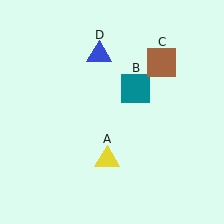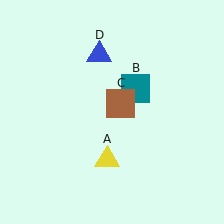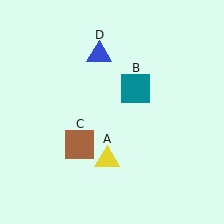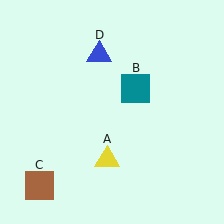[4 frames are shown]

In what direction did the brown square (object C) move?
The brown square (object C) moved down and to the left.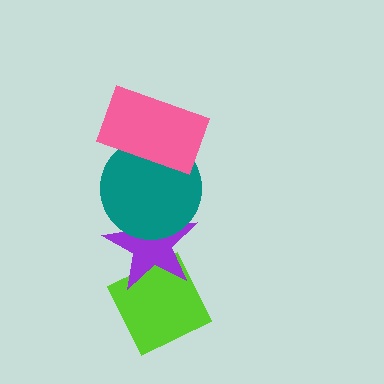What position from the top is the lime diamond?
The lime diamond is 4th from the top.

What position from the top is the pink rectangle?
The pink rectangle is 1st from the top.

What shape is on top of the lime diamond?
The purple star is on top of the lime diamond.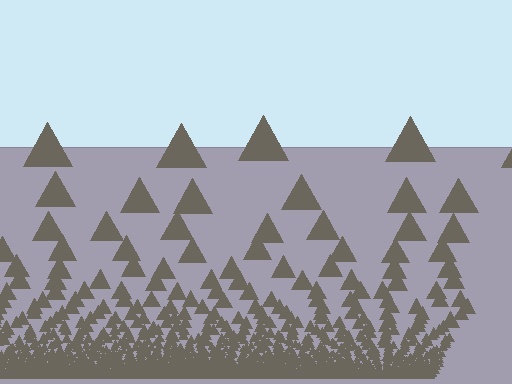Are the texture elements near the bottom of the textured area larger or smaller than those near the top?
Smaller. The gradient is inverted — elements near the bottom are smaller and denser.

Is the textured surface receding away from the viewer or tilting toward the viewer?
The surface appears to tilt toward the viewer. Texture elements get larger and sparser toward the top.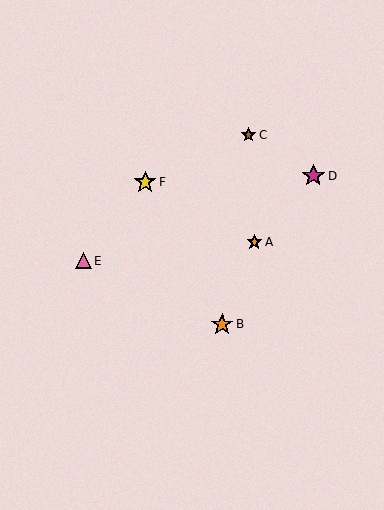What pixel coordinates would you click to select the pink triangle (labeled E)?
Click at (83, 261) to select the pink triangle E.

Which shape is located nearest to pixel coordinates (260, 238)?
The orange star (labeled A) at (254, 242) is nearest to that location.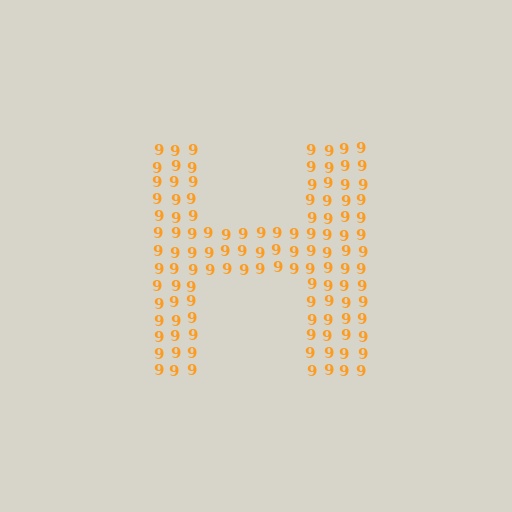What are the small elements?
The small elements are digit 9's.